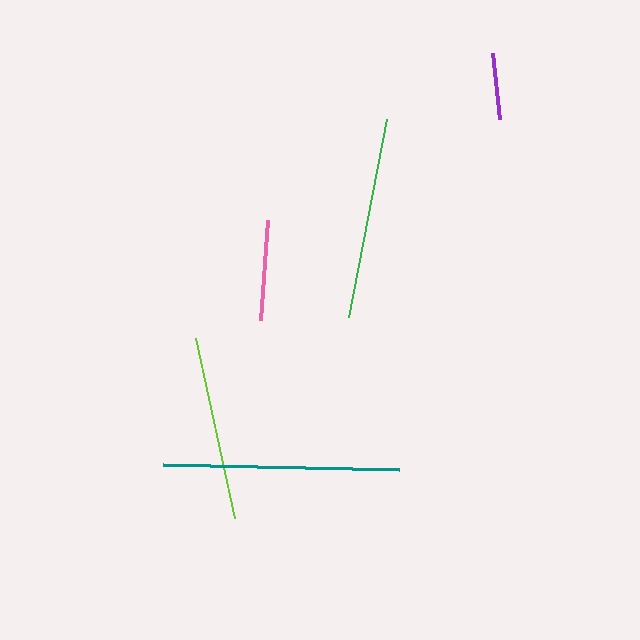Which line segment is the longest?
The teal line is the longest at approximately 236 pixels.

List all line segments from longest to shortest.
From longest to shortest: teal, green, lime, pink, purple.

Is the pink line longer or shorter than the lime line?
The lime line is longer than the pink line.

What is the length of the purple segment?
The purple segment is approximately 66 pixels long.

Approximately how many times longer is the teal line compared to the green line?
The teal line is approximately 1.2 times the length of the green line.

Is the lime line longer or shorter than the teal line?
The teal line is longer than the lime line.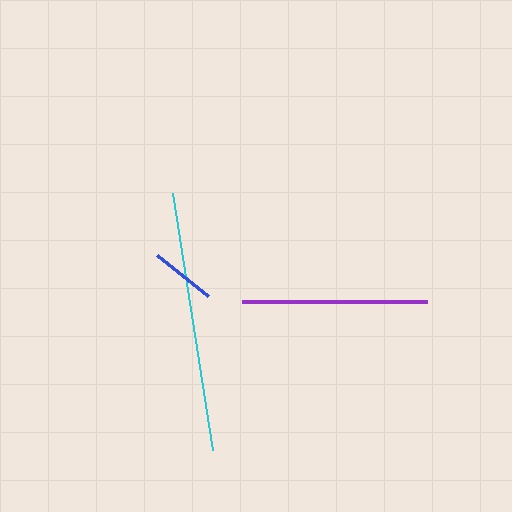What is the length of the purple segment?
The purple segment is approximately 185 pixels long.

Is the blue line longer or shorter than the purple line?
The purple line is longer than the blue line.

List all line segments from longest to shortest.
From longest to shortest: cyan, purple, blue.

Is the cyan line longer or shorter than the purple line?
The cyan line is longer than the purple line.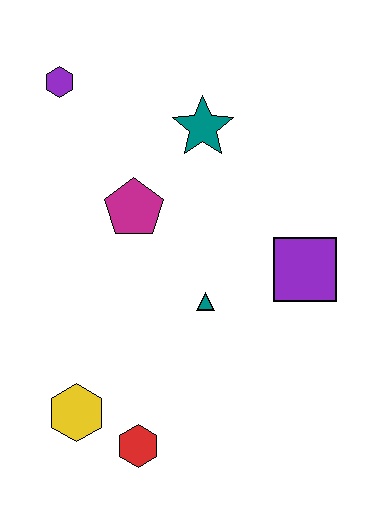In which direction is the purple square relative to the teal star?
The purple square is below the teal star.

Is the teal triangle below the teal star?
Yes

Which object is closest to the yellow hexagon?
The red hexagon is closest to the yellow hexagon.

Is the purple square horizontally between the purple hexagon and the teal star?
No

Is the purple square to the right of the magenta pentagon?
Yes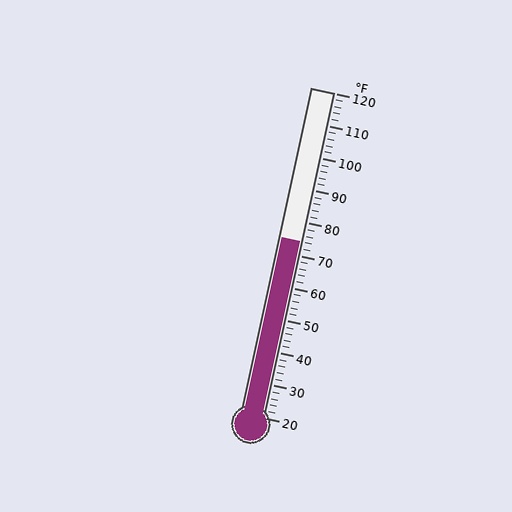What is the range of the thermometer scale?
The thermometer scale ranges from 20°F to 120°F.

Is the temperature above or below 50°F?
The temperature is above 50°F.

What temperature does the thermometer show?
The thermometer shows approximately 74°F.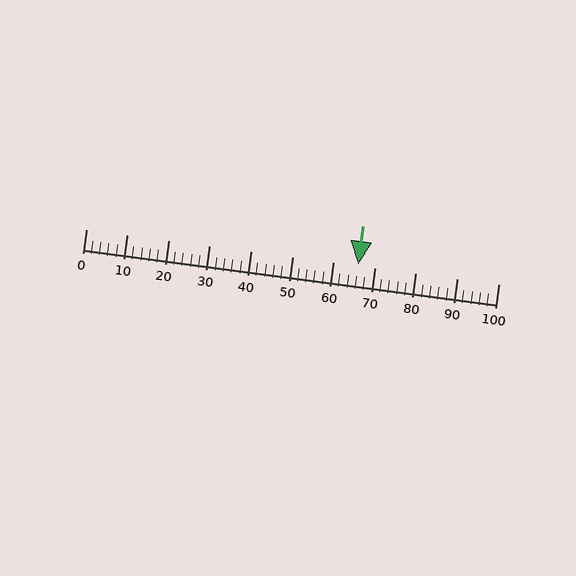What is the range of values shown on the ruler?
The ruler shows values from 0 to 100.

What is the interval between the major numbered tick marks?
The major tick marks are spaced 10 units apart.